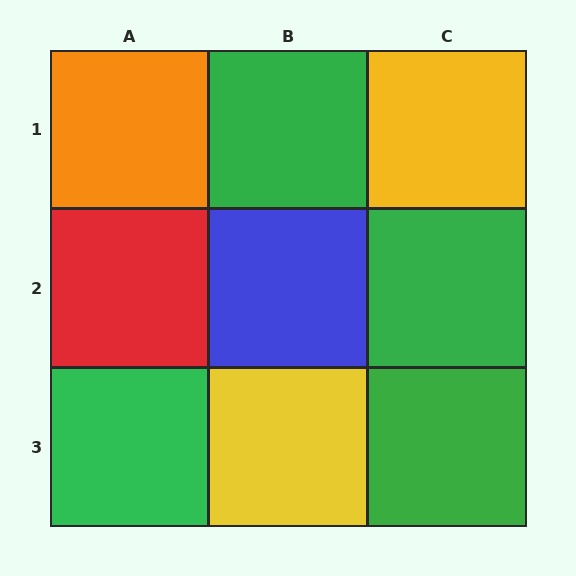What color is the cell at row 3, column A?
Green.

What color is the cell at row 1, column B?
Green.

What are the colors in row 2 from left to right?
Red, blue, green.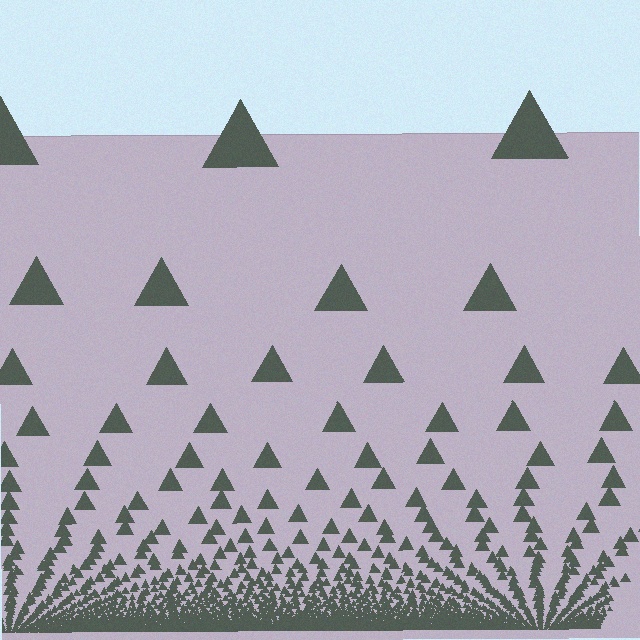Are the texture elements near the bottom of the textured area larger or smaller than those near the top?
Smaller. The gradient is inverted — elements near the bottom are smaller and denser.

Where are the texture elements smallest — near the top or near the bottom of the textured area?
Near the bottom.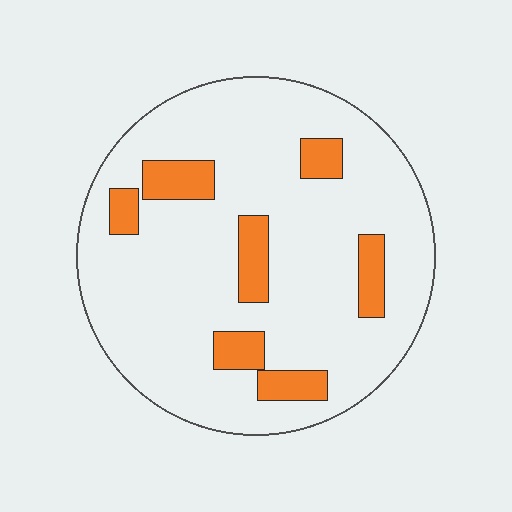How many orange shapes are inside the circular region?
7.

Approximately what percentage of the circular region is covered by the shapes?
Approximately 15%.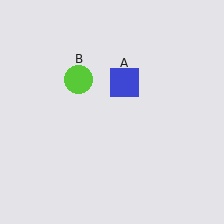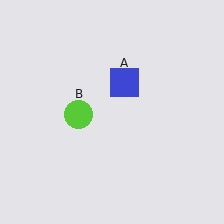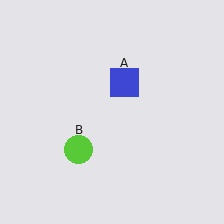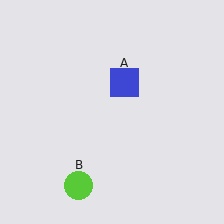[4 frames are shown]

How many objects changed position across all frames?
1 object changed position: lime circle (object B).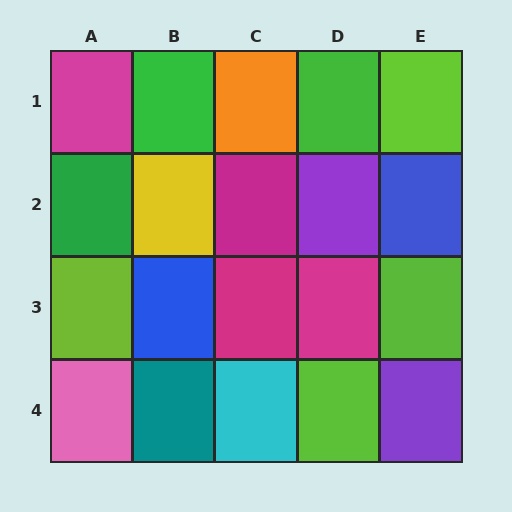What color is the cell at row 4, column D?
Lime.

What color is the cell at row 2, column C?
Magenta.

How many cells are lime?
4 cells are lime.